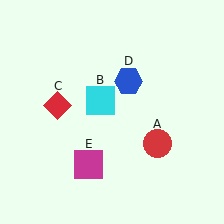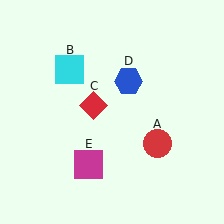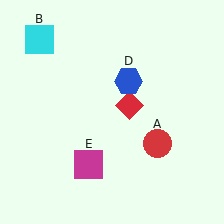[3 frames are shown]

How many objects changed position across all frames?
2 objects changed position: cyan square (object B), red diamond (object C).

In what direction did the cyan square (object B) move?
The cyan square (object B) moved up and to the left.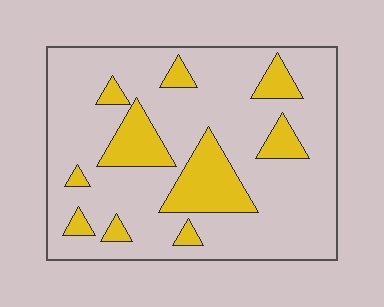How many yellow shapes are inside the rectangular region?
10.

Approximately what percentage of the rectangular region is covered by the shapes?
Approximately 20%.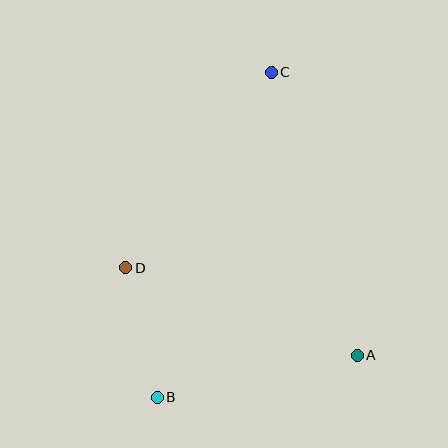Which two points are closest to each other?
Points B and D are closest to each other.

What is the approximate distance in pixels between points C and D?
The distance between C and D is approximately 244 pixels.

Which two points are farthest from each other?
Points B and C are farthest from each other.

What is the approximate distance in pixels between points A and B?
The distance between A and B is approximately 204 pixels.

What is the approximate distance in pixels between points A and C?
The distance between A and C is approximately 296 pixels.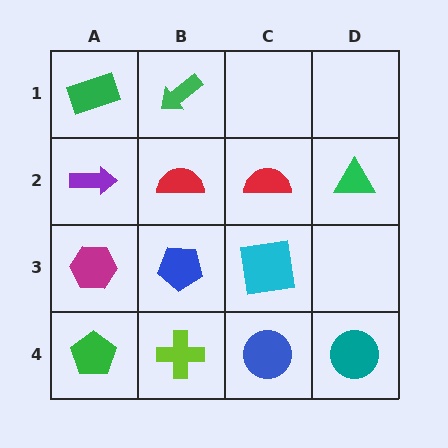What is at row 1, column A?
A green rectangle.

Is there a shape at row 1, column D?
No, that cell is empty.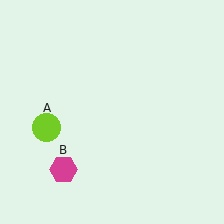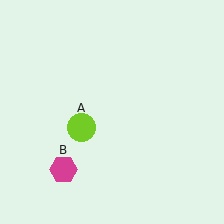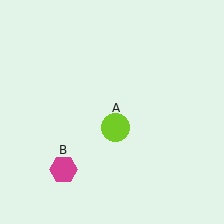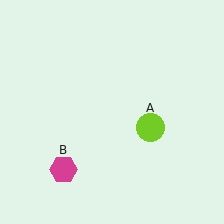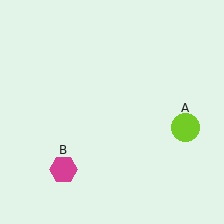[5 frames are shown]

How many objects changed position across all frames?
1 object changed position: lime circle (object A).